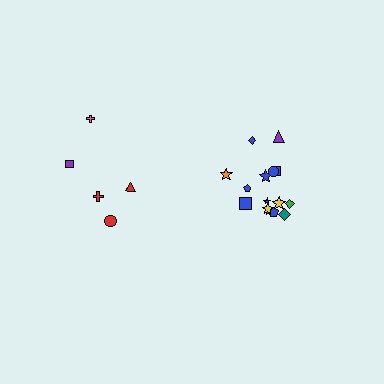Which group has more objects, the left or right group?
The right group.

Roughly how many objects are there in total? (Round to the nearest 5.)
Roughly 20 objects in total.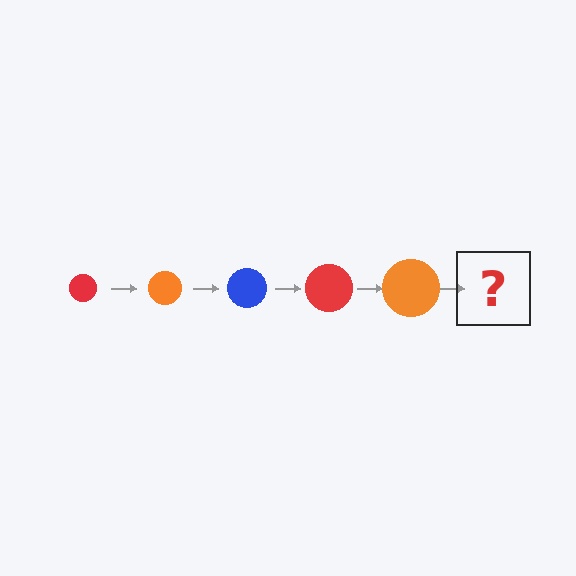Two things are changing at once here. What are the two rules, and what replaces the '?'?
The two rules are that the circle grows larger each step and the color cycles through red, orange, and blue. The '?' should be a blue circle, larger than the previous one.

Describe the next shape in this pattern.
It should be a blue circle, larger than the previous one.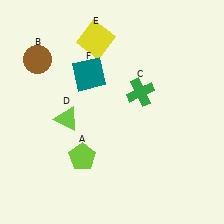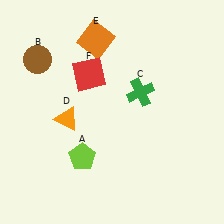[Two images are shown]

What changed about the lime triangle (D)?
In Image 1, D is lime. In Image 2, it changed to orange.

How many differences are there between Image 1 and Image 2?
There are 3 differences between the two images.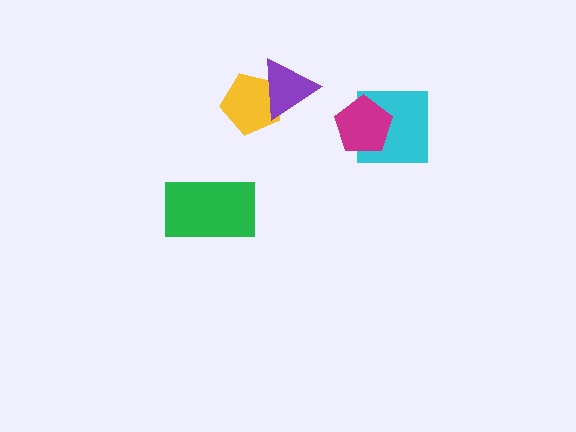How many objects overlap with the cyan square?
1 object overlaps with the cyan square.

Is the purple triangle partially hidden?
No, no other shape covers it.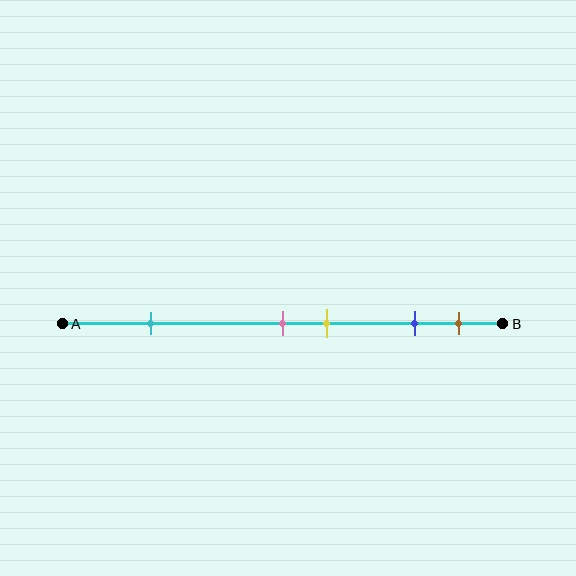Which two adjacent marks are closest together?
The pink and yellow marks are the closest adjacent pair.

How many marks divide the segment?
There are 5 marks dividing the segment.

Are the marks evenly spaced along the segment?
No, the marks are not evenly spaced.